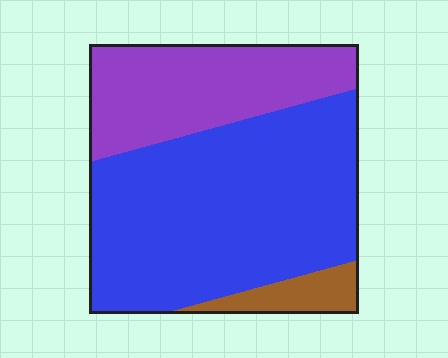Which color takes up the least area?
Brown, at roughly 5%.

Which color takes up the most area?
Blue, at roughly 65%.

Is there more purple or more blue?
Blue.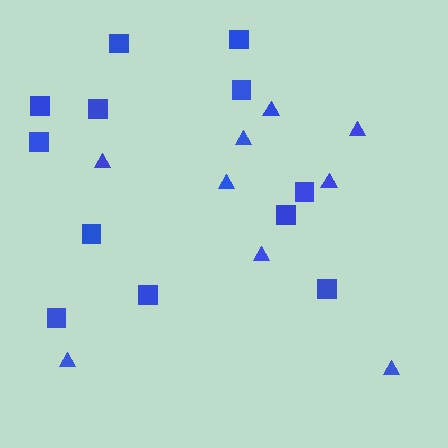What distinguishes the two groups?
There are 2 groups: one group of triangles (9) and one group of squares (12).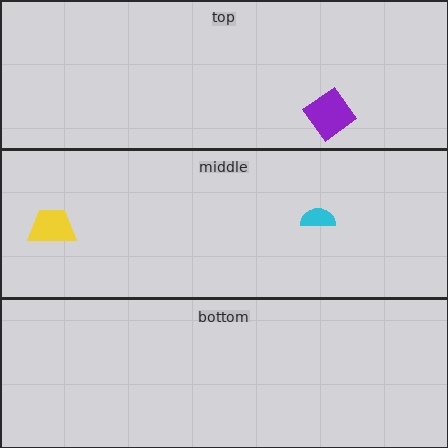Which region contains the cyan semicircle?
The middle region.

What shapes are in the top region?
The purple diamond.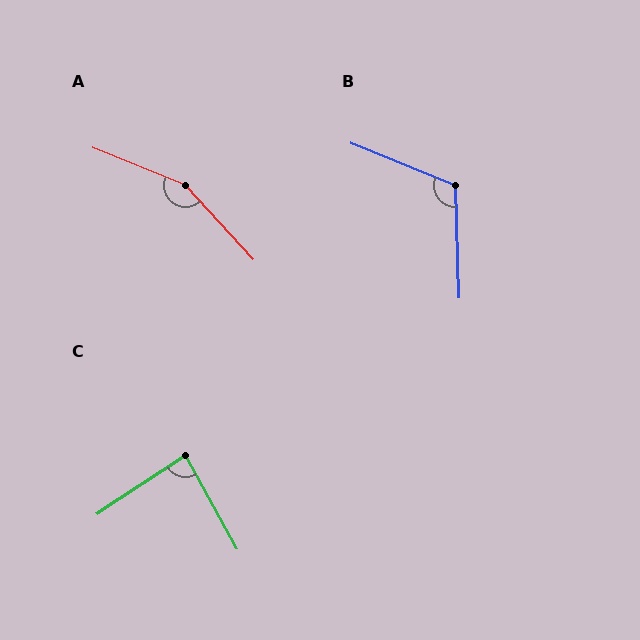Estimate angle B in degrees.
Approximately 114 degrees.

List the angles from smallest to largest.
C (85°), B (114°), A (154°).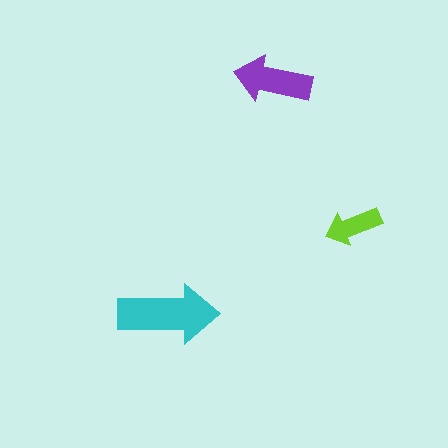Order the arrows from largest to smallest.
the cyan one, the purple one, the lime one.